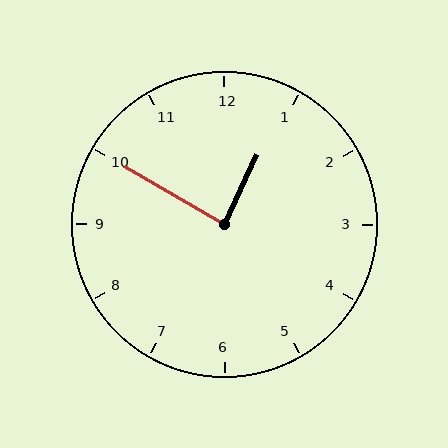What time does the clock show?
12:50.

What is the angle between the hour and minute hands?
Approximately 85 degrees.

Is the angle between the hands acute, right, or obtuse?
It is right.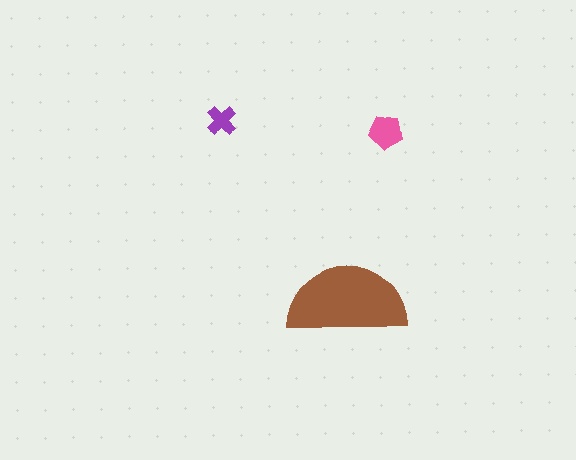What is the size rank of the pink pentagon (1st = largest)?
2nd.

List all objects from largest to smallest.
The brown semicircle, the pink pentagon, the purple cross.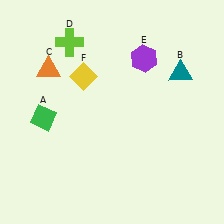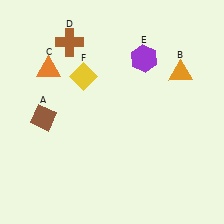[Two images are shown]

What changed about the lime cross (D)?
In Image 1, D is lime. In Image 2, it changed to brown.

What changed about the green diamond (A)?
In Image 1, A is green. In Image 2, it changed to brown.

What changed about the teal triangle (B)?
In Image 1, B is teal. In Image 2, it changed to orange.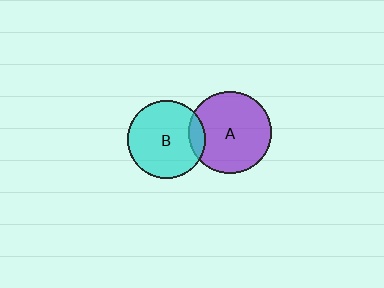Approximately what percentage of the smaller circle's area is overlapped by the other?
Approximately 10%.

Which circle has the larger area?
Circle A (purple).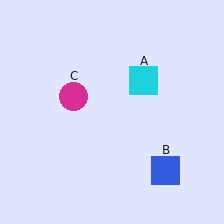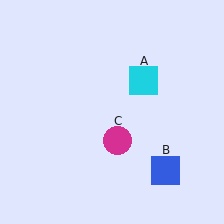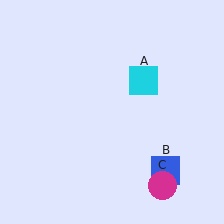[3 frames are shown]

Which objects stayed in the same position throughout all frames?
Cyan square (object A) and blue square (object B) remained stationary.